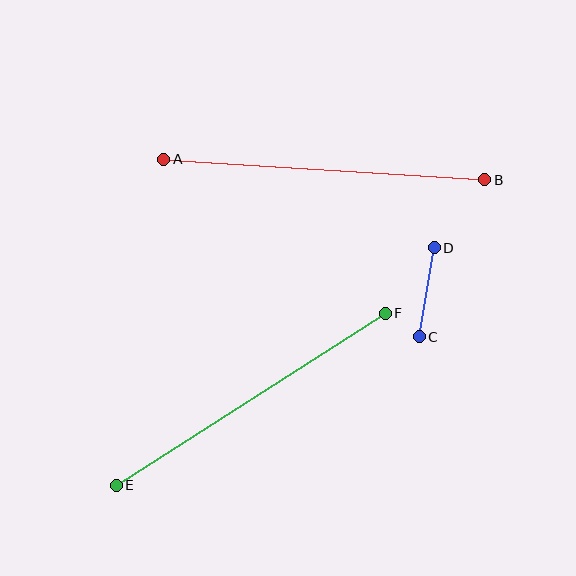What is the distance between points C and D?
The distance is approximately 90 pixels.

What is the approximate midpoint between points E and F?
The midpoint is at approximately (251, 399) pixels.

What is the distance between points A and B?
The distance is approximately 322 pixels.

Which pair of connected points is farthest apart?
Points A and B are farthest apart.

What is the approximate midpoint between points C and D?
The midpoint is at approximately (427, 292) pixels.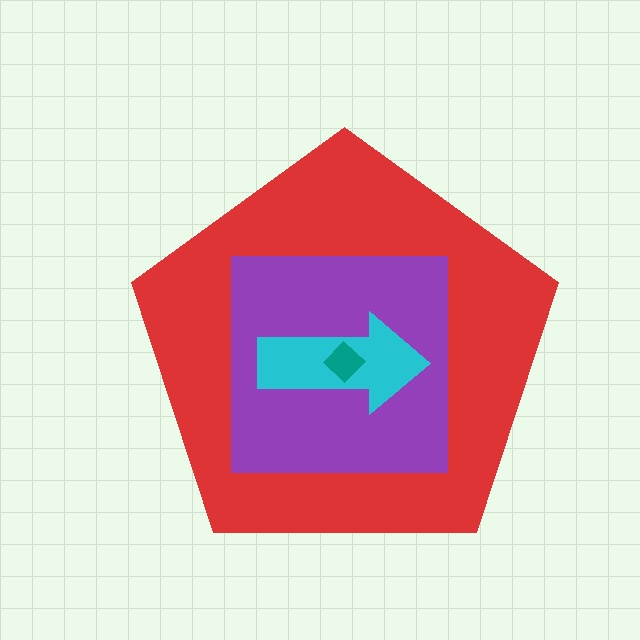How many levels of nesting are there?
4.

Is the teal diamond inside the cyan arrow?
Yes.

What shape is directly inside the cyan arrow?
The teal diamond.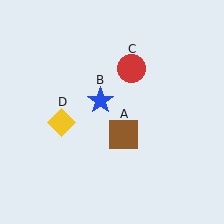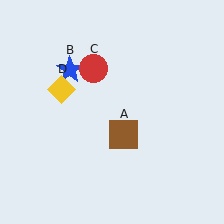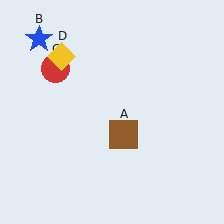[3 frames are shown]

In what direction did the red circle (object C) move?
The red circle (object C) moved left.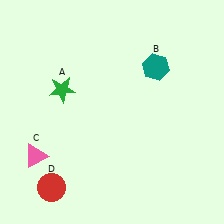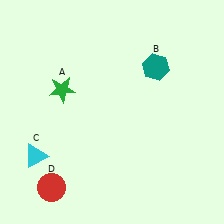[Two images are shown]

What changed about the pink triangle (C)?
In Image 1, C is pink. In Image 2, it changed to cyan.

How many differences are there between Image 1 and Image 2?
There is 1 difference between the two images.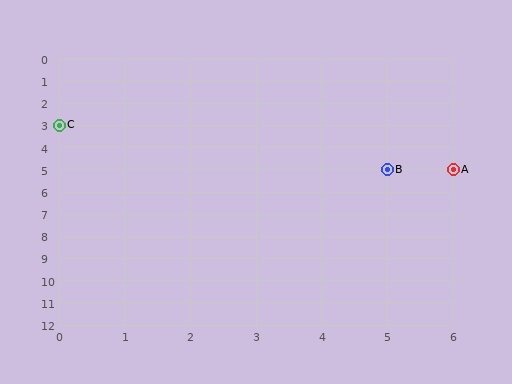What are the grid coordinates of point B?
Point B is at grid coordinates (5, 5).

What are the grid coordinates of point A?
Point A is at grid coordinates (6, 5).